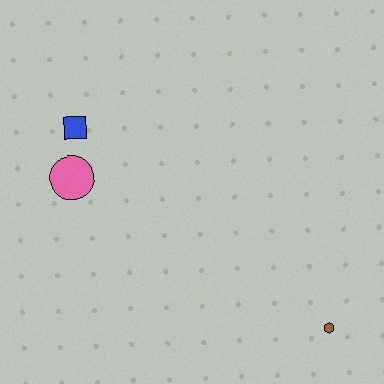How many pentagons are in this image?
There are no pentagons.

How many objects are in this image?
There are 3 objects.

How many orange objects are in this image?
There are no orange objects.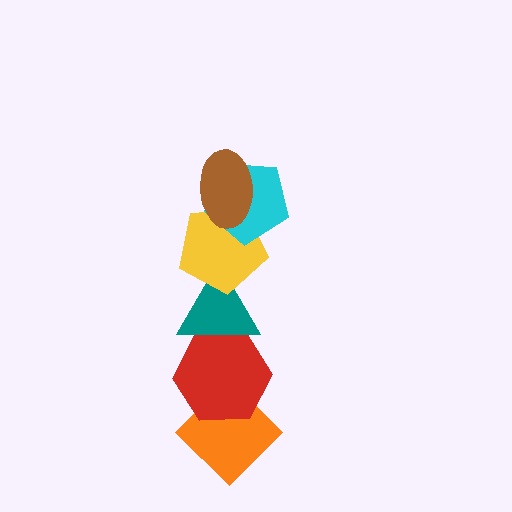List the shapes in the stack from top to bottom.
From top to bottom: the brown ellipse, the cyan pentagon, the yellow pentagon, the teal triangle, the red hexagon, the orange diamond.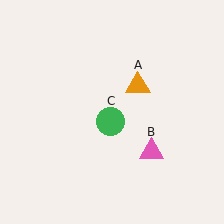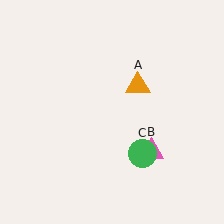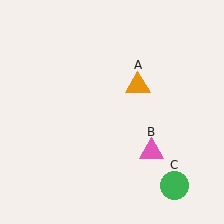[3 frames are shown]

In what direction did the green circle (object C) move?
The green circle (object C) moved down and to the right.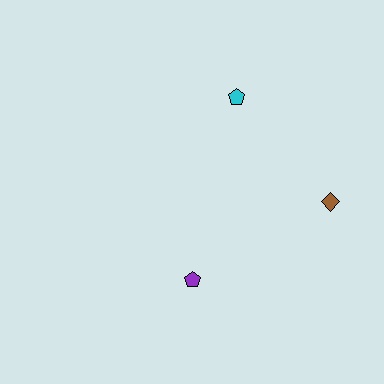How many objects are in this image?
There are 3 objects.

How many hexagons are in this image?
There are no hexagons.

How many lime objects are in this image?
There are no lime objects.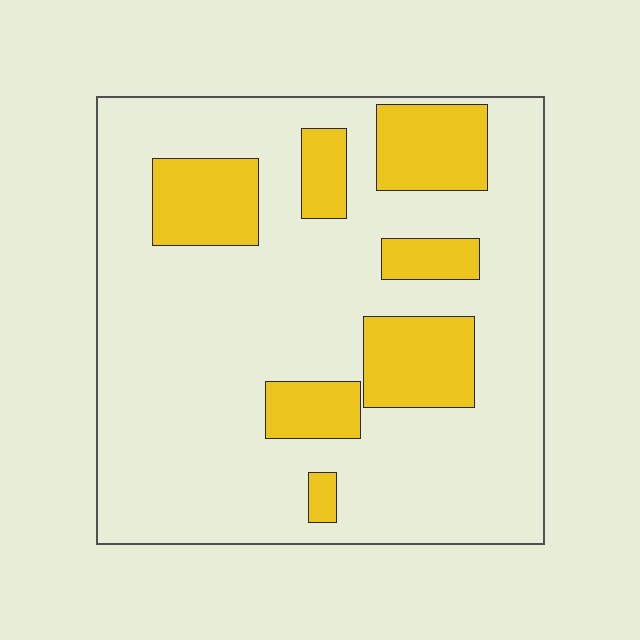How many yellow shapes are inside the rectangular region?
7.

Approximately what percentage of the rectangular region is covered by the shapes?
Approximately 20%.